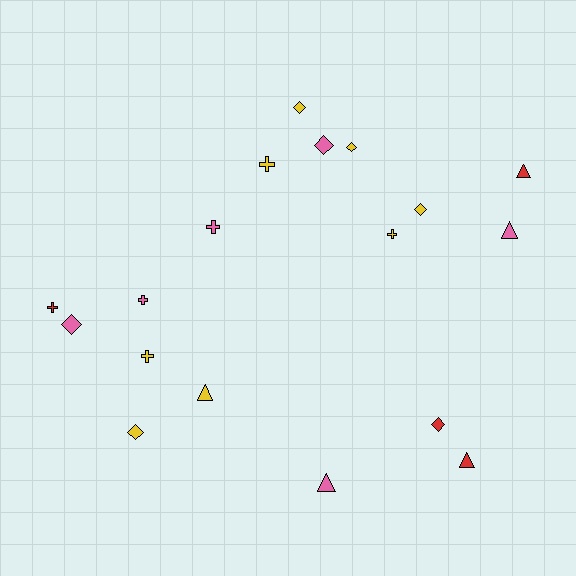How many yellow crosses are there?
There are 3 yellow crosses.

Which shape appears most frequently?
Diamond, with 7 objects.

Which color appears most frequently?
Yellow, with 8 objects.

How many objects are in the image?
There are 18 objects.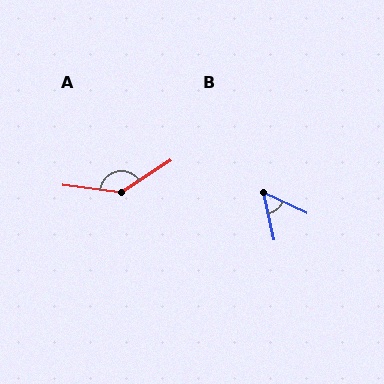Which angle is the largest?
A, at approximately 139 degrees.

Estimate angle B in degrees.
Approximately 53 degrees.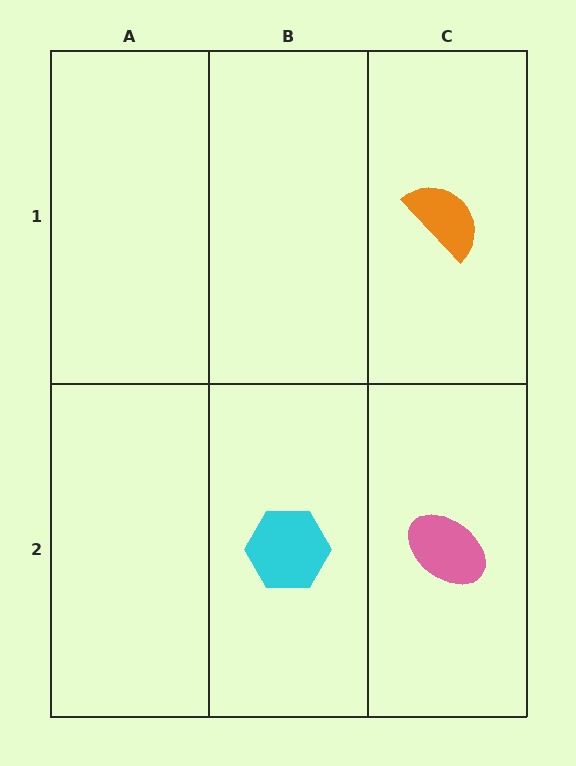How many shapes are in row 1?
1 shape.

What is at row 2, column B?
A cyan hexagon.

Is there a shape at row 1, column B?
No, that cell is empty.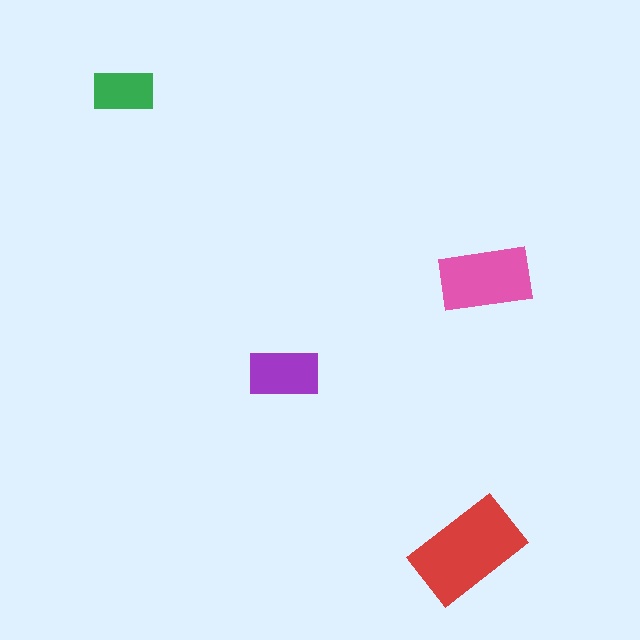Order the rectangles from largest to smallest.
the red one, the pink one, the purple one, the green one.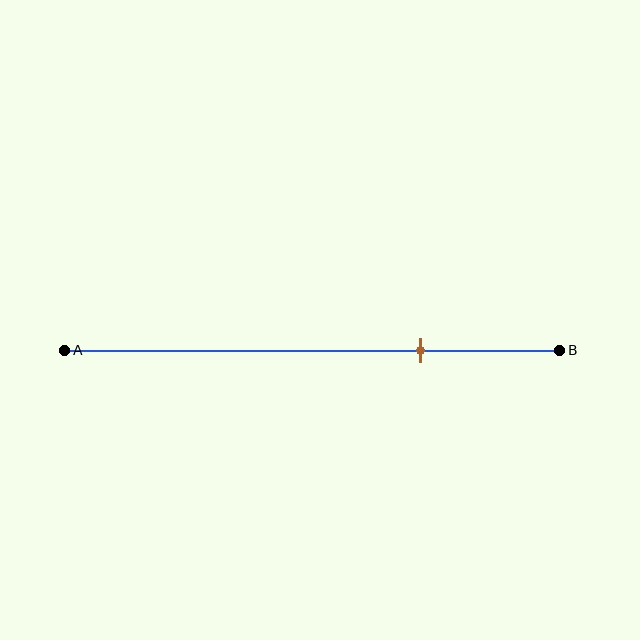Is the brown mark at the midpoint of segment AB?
No, the mark is at about 70% from A, not at the 50% midpoint.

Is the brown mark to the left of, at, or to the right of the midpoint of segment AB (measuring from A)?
The brown mark is to the right of the midpoint of segment AB.